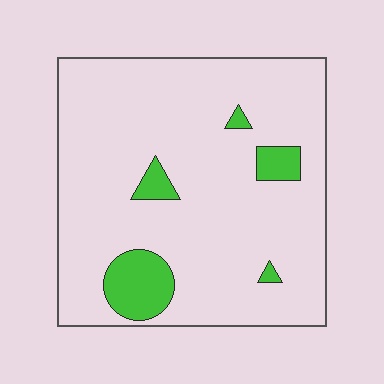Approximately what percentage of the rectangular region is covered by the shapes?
Approximately 10%.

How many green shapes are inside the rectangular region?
5.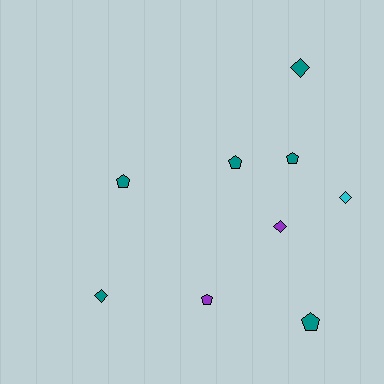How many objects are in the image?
There are 9 objects.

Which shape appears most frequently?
Pentagon, with 5 objects.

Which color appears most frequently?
Teal, with 6 objects.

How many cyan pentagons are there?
There are no cyan pentagons.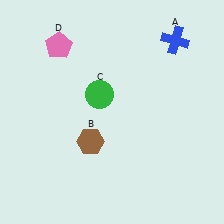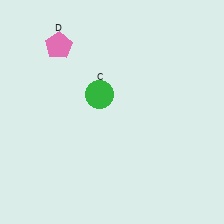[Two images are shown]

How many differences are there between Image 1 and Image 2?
There are 2 differences between the two images.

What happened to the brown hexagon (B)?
The brown hexagon (B) was removed in Image 2. It was in the bottom-left area of Image 1.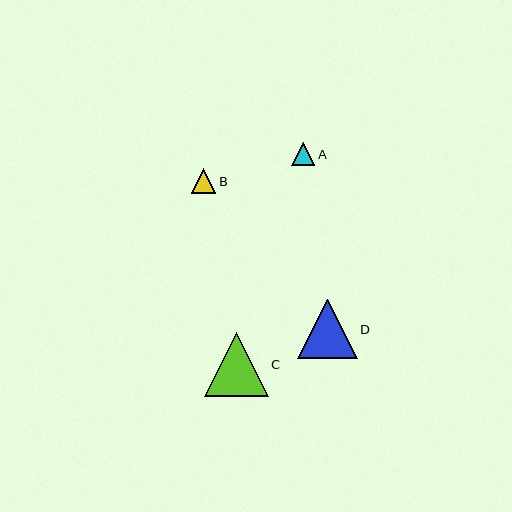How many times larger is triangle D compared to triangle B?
Triangle D is approximately 2.4 times the size of triangle B.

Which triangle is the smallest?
Triangle A is the smallest with a size of approximately 23 pixels.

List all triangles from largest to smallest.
From largest to smallest: C, D, B, A.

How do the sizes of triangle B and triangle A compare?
Triangle B and triangle A are approximately the same size.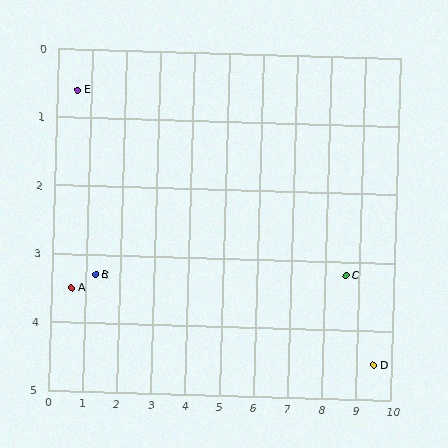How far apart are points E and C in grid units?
Points E and C are about 8.4 grid units apart.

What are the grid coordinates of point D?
Point D is at approximately (9.5, 4.5).